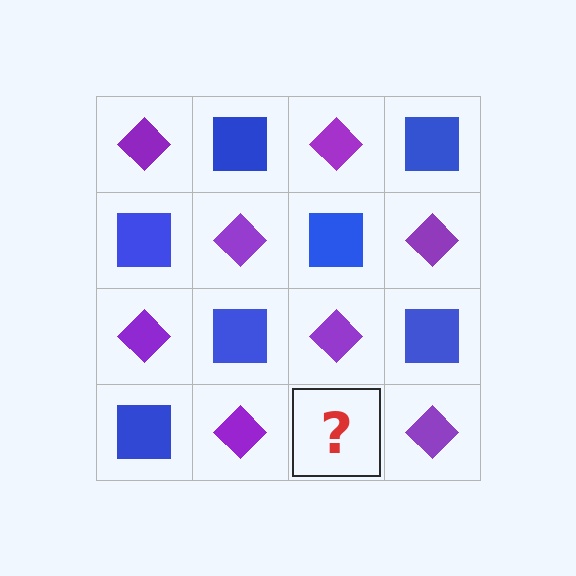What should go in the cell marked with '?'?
The missing cell should contain a blue square.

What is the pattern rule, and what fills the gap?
The rule is that it alternates purple diamond and blue square in a checkerboard pattern. The gap should be filled with a blue square.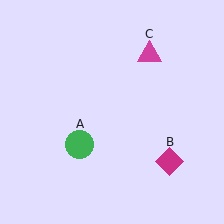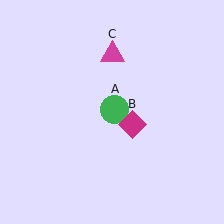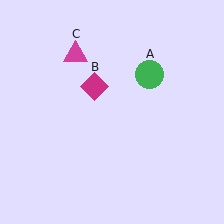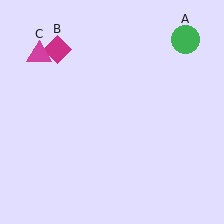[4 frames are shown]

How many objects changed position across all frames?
3 objects changed position: green circle (object A), magenta diamond (object B), magenta triangle (object C).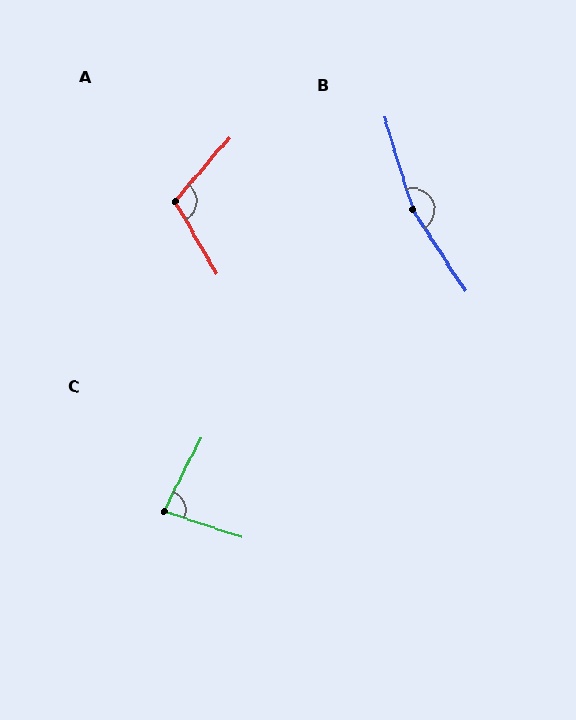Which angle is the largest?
B, at approximately 164 degrees.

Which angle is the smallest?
C, at approximately 82 degrees.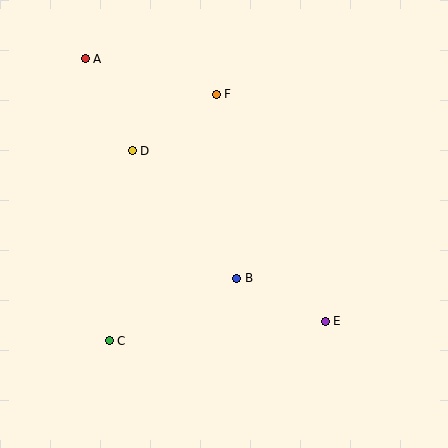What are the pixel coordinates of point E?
Point E is at (325, 321).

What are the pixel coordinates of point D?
Point D is at (132, 151).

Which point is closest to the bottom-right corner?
Point E is closest to the bottom-right corner.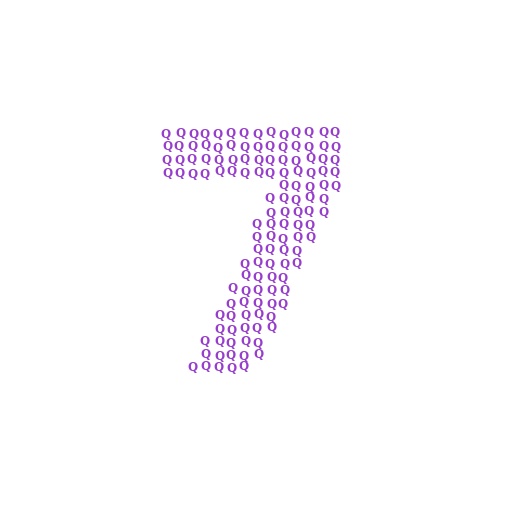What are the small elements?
The small elements are letter Q's.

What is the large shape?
The large shape is the digit 7.